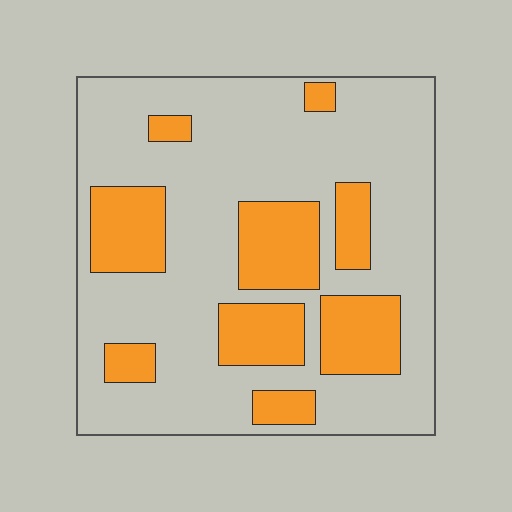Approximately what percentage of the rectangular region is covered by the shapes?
Approximately 25%.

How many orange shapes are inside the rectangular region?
9.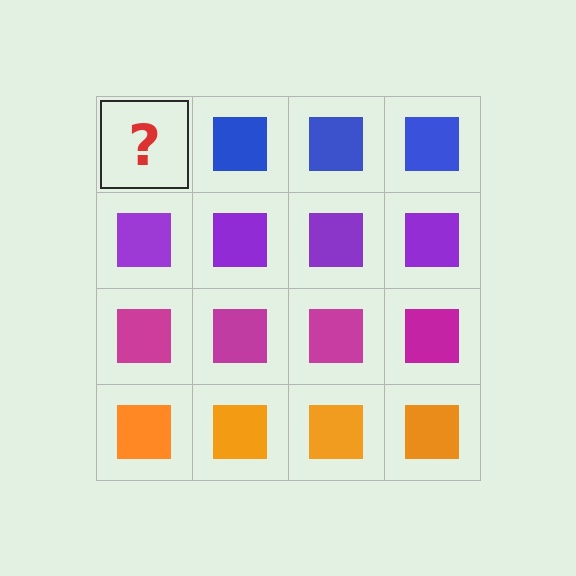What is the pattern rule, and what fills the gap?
The rule is that each row has a consistent color. The gap should be filled with a blue square.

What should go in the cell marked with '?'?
The missing cell should contain a blue square.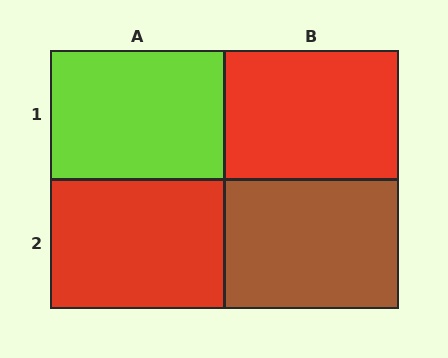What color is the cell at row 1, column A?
Lime.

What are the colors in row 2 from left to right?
Red, brown.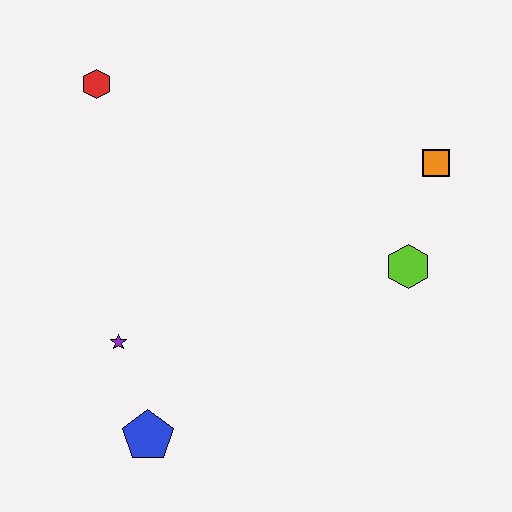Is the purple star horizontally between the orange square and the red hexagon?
Yes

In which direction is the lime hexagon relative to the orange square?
The lime hexagon is below the orange square.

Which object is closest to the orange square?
The lime hexagon is closest to the orange square.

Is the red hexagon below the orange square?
No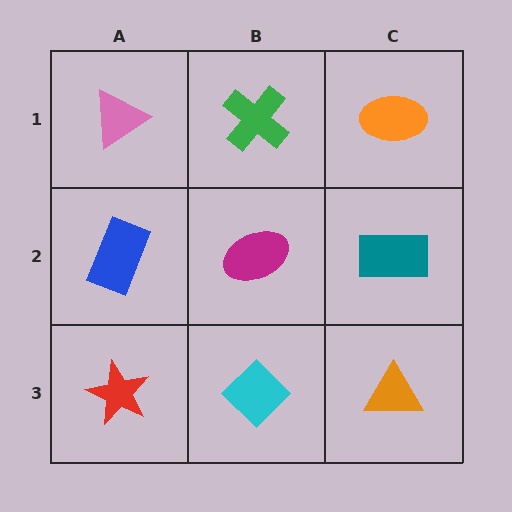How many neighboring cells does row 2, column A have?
3.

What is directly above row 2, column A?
A pink triangle.